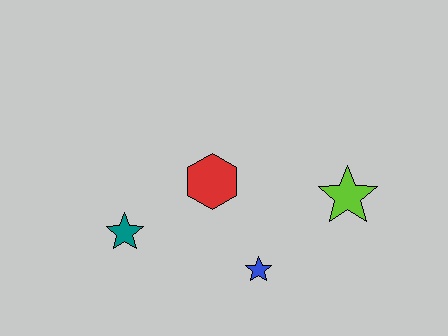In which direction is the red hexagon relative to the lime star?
The red hexagon is to the left of the lime star.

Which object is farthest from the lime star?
The teal star is farthest from the lime star.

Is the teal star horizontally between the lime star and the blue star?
No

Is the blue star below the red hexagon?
Yes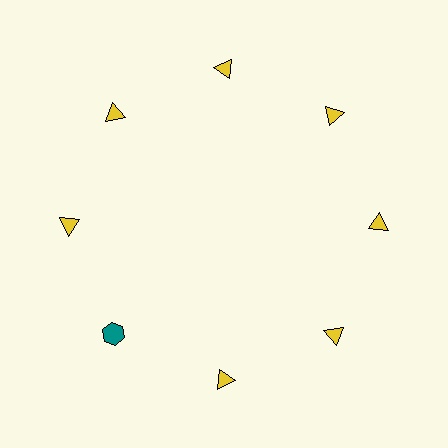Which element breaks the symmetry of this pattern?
The teal hexagon at roughly the 8 o'clock position breaks the symmetry. All other shapes are yellow triangles.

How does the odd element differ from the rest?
It differs in both color (teal instead of yellow) and shape (hexagon instead of triangle).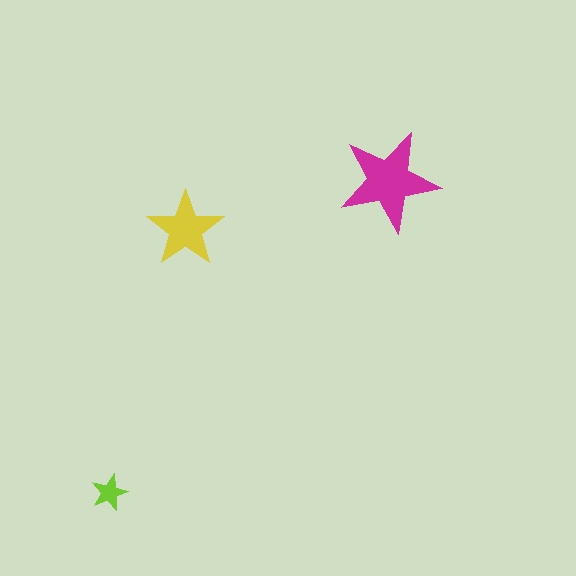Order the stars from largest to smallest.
the magenta one, the yellow one, the lime one.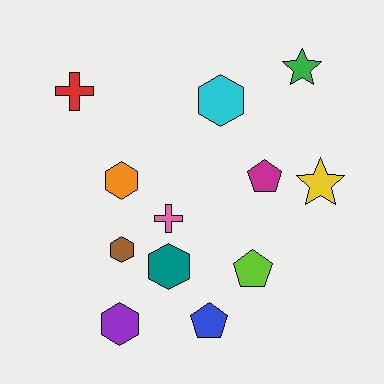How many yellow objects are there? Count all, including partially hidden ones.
There is 1 yellow object.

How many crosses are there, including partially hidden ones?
There are 2 crosses.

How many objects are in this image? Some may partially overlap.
There are 12 objects.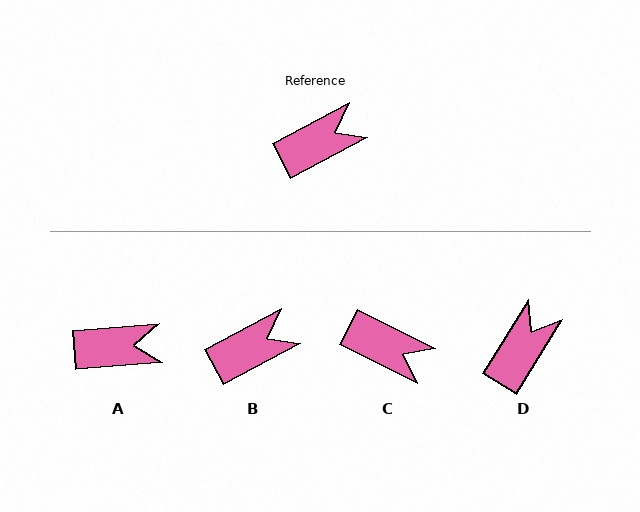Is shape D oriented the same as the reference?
No, it is off by about 30 degrees.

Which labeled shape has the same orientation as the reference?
B.